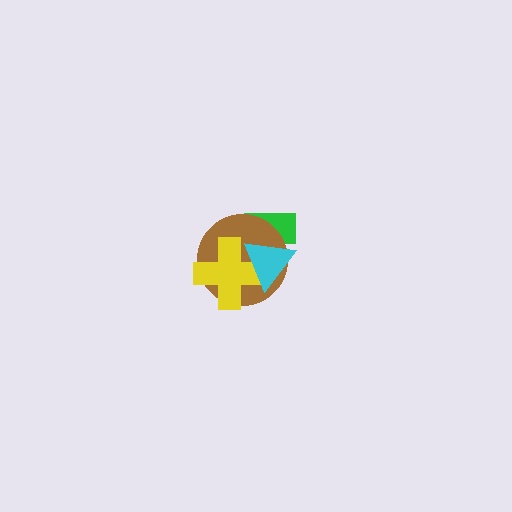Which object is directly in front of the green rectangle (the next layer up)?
The brown circle is directly in front of the green rectangle.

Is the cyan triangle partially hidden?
No, no other shape covers it.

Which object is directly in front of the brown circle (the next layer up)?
The yellow cross is directly in front of the brown circle.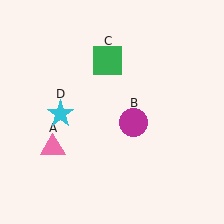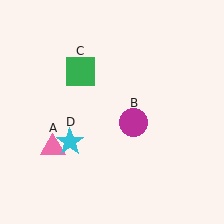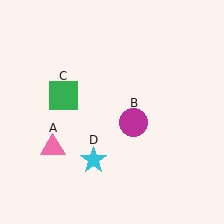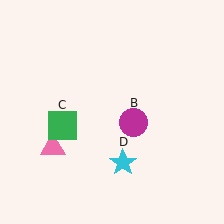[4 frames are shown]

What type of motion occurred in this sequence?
The green square (object C), cyan star (object D) rotated counterclockwise around the center of the scene.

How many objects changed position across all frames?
2 objects changed position: green square (object C), cyan star (object D).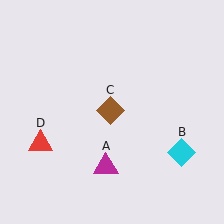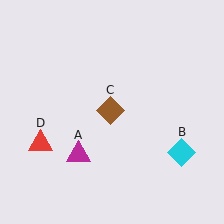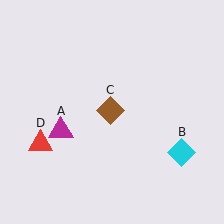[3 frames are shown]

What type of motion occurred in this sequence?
The magenta triangle (object A) rotated clockwise around the center of the scene.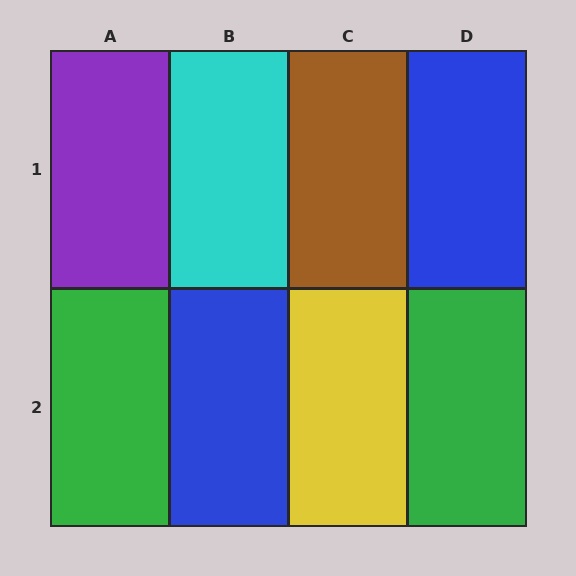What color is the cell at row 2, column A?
Green.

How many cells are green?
2 cells are green.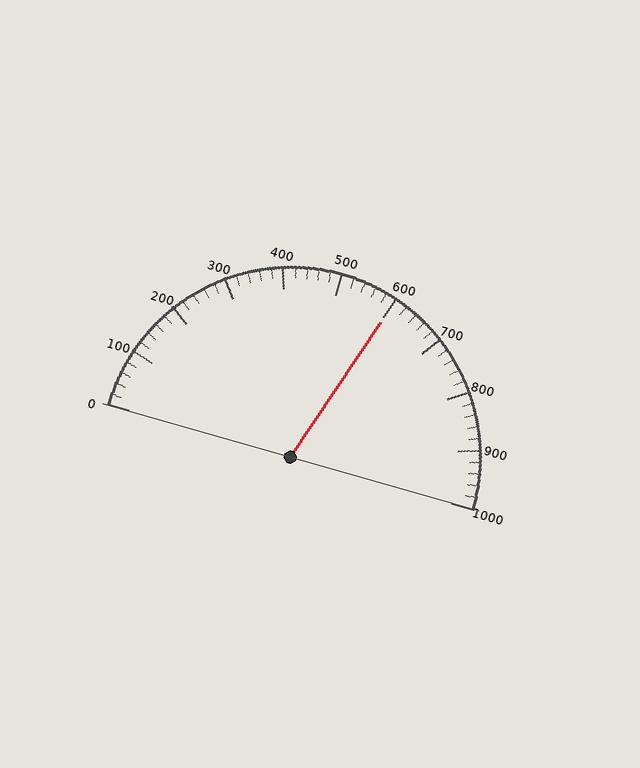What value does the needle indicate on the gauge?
The needle indicates approximately 600.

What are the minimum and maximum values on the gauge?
The gauge ranges from 0 to 1000.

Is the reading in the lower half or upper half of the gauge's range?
The reading is in the upper half of the range (0 to 1000).